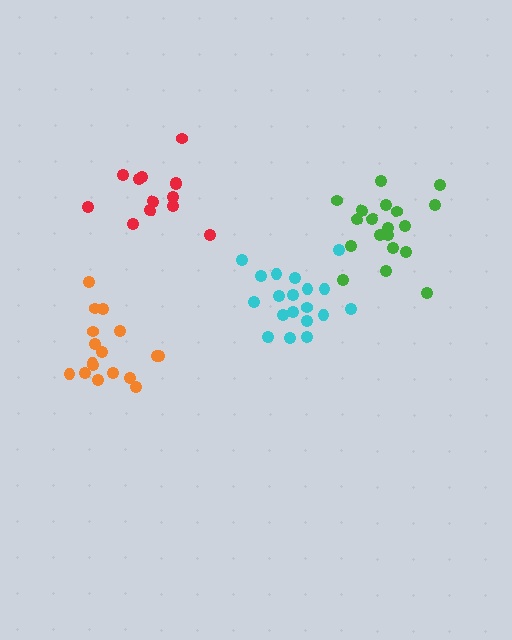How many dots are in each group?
Group 1: 13 dots, Group 2: 17 dots, Group 3: 19 dots, Group 4: 19 dots (68 total).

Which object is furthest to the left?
The orange cluster is leftmost.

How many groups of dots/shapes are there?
There are 4 groups.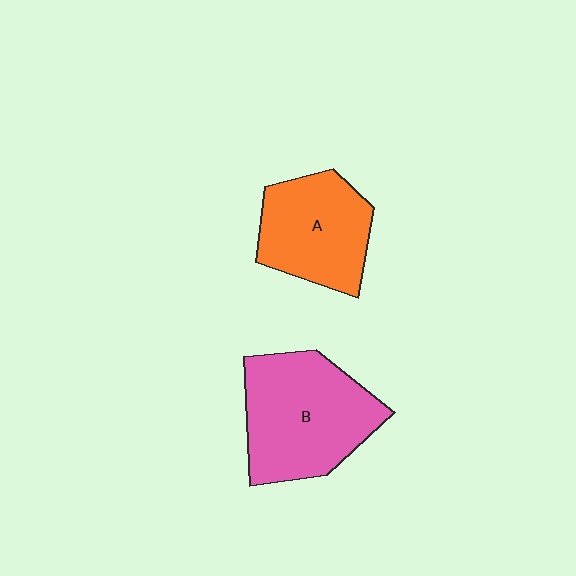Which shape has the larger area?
Shape B (pink).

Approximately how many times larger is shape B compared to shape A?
Approximately 1.3 times.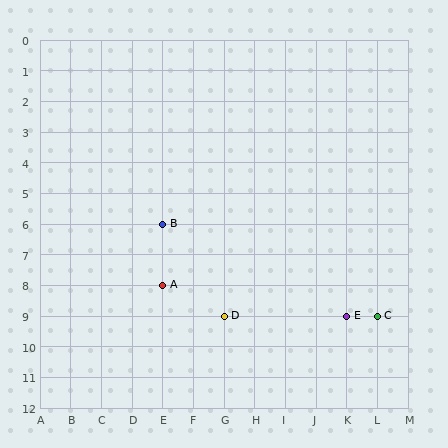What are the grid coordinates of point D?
Point D is at grid coordinates (G, 9).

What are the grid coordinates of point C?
Point C is at grid coordinates (L, 9).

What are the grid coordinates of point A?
Point A is at grid coordinates (E, 8).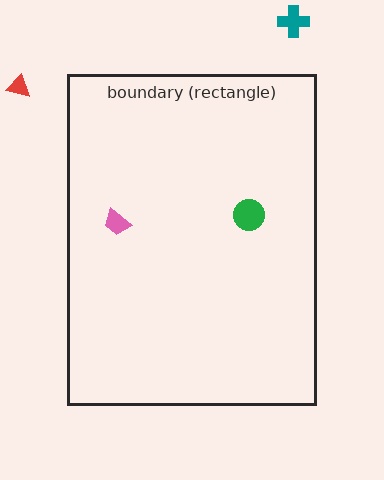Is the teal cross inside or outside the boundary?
Outside.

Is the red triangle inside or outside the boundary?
Outside.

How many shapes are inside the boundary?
2 inside, 2 outside.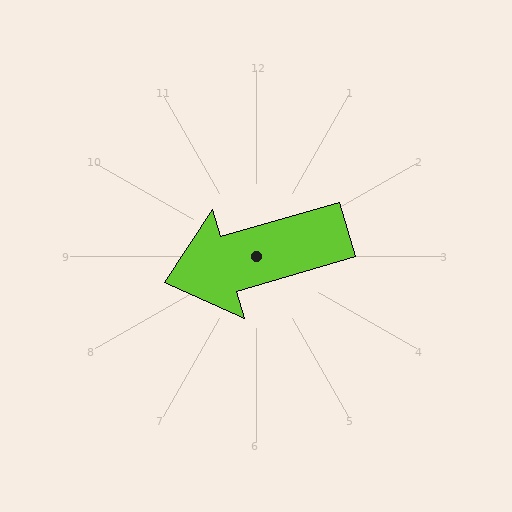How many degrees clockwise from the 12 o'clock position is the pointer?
Approximately 254 degrees.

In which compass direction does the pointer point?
West.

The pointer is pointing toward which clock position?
Roughly 8 o'clock.